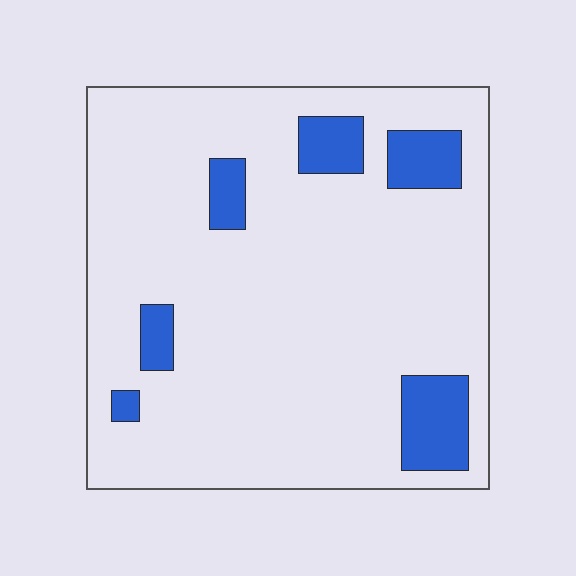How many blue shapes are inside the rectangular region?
6.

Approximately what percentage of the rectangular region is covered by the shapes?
Approximately 15%.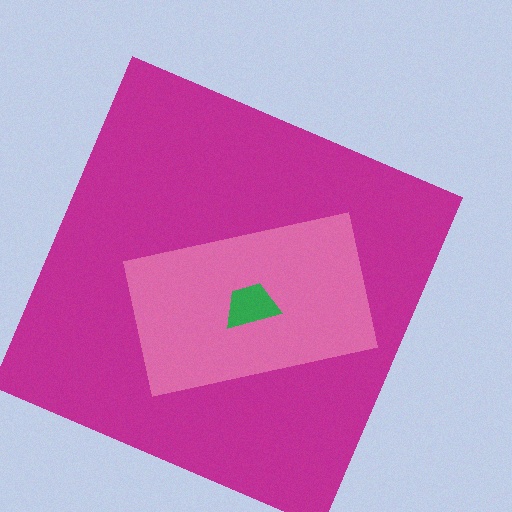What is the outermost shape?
The magenta square.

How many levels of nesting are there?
3.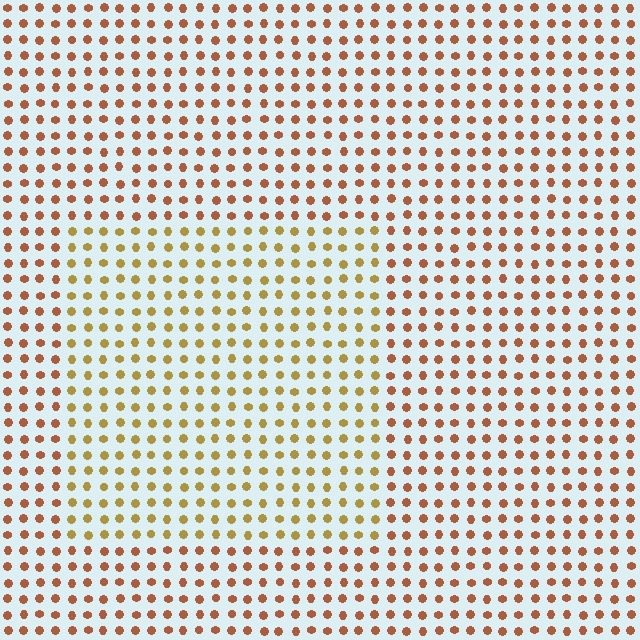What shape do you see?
I see a rectangle.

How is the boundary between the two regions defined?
The boundary is defined purely by a slight shift in hue (about 30 degrees). Spacing, size, and orientation are identical on both sides.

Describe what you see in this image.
The image is filled with small brown elements in a uniform arrangement. A rectangle-shaped region is visible where the elements are tinted to a slightly different hue, forming a subtle color boundary.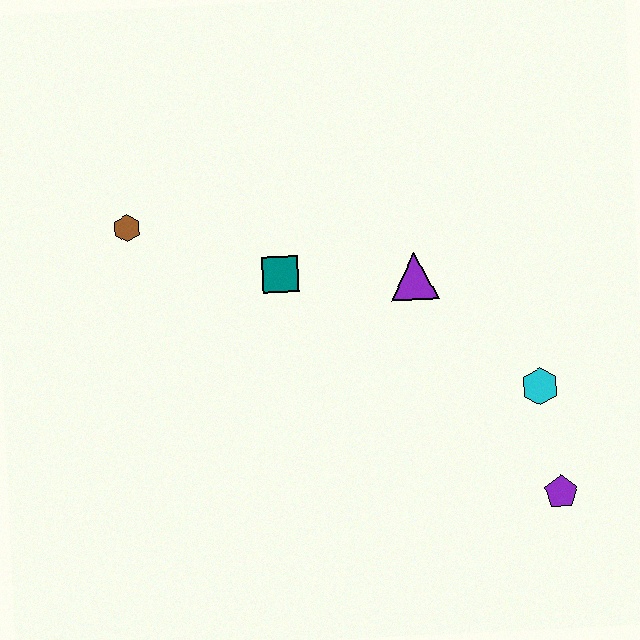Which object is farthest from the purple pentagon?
The brown hexagon is farthest from the purple pentagon.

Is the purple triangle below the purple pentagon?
No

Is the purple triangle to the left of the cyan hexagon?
Yes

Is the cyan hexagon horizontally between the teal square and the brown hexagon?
No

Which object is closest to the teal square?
The purple triangle is closest to the teal square.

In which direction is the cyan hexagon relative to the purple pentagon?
The cyan hexagon is above the purple pentagon.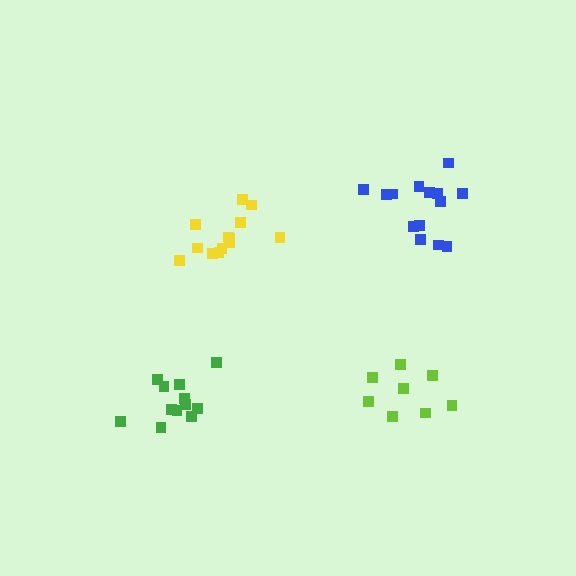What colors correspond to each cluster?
The clusters are colored: lime, yellow, blue, green.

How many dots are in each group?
Group 1: 8 dots, Group 2: 13 dots, Group 3: 14 dots, Group 4: 12 dots (47 total).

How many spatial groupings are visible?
There are 4 spatial groupings.